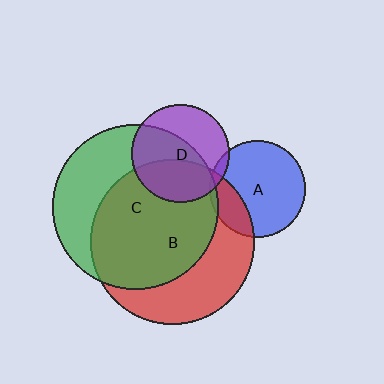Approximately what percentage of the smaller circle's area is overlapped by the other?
Approximately 25%.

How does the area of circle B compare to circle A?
Approximately 2.9 times.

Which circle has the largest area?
Circle C (green).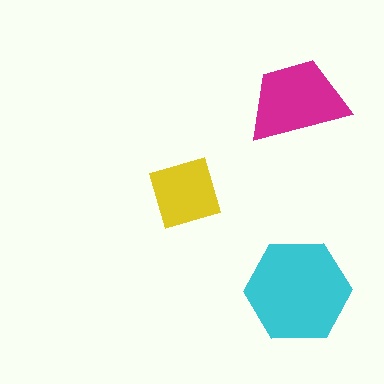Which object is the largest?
The cyan hexagon.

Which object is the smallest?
The yellow diamond.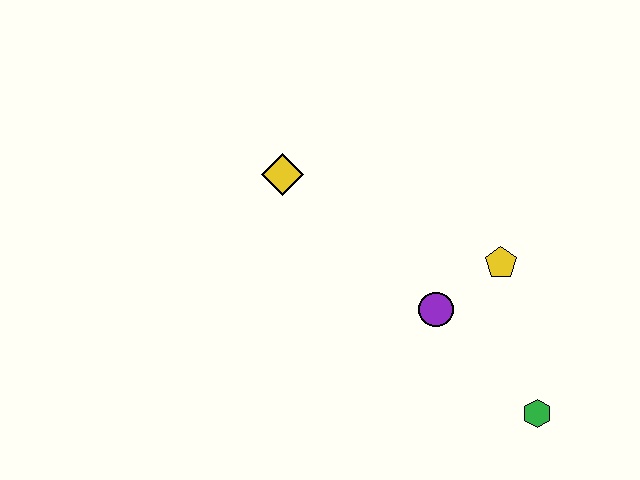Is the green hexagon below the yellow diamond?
Yes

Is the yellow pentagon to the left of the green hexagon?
Yes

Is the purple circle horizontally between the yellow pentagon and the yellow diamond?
Yes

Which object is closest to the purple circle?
The yellow pentagon is closest to the purple circle.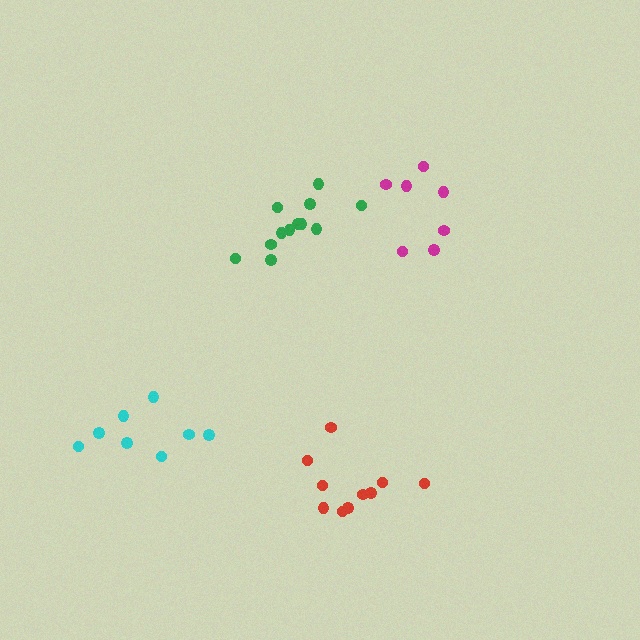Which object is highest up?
The magenta cluster is topmost.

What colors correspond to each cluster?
The clusters are colored: magenta, cyan, green, red.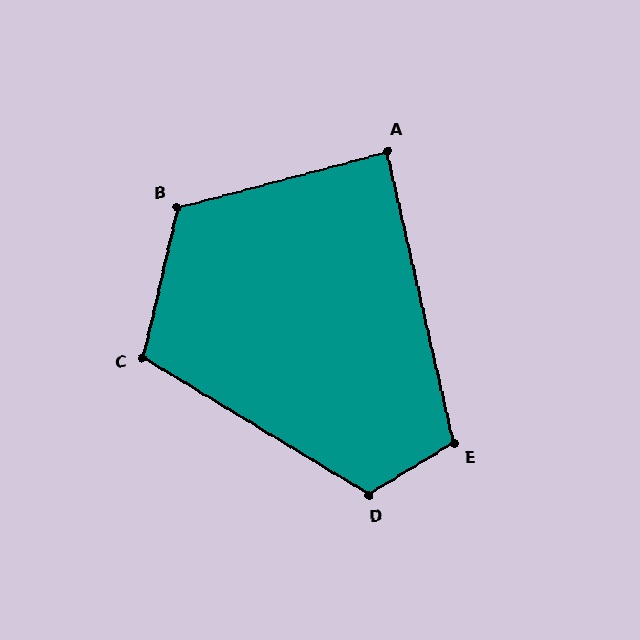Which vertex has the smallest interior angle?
A, at approximately 88 degrees.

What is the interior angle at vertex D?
Approximately 117 degrees (obtuse).